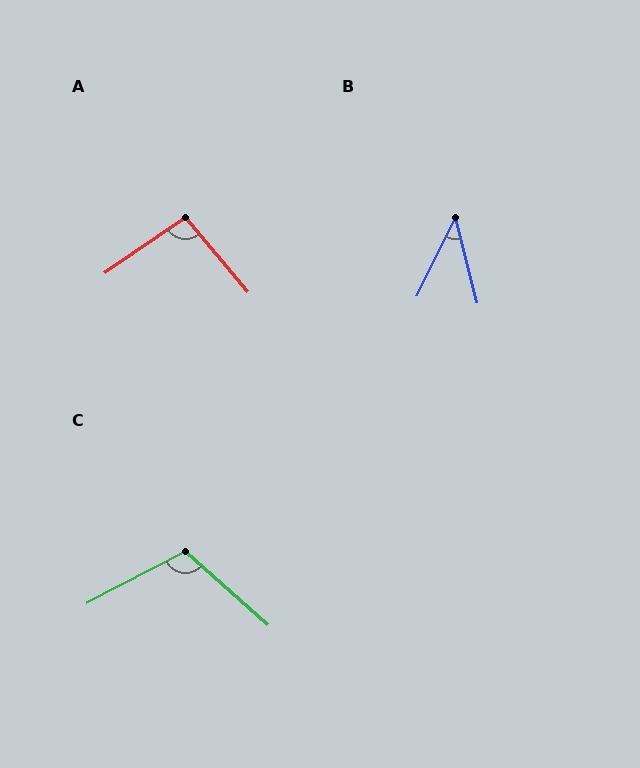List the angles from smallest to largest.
B (40°), A (96°), C (111°).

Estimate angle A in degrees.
Approximately 96 degrees.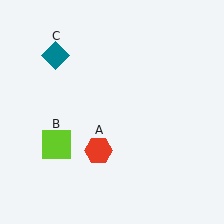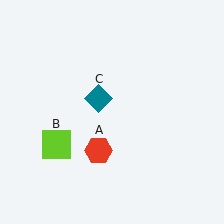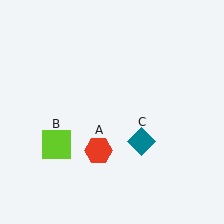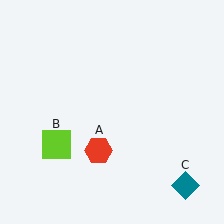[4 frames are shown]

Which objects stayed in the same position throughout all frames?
Red hexagon (object A) and lime square (object B) remained stationary.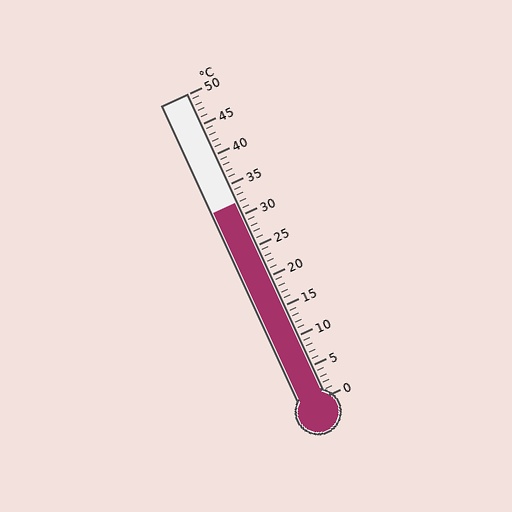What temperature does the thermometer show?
The thermometer shows approximately 32°C.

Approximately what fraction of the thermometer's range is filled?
The thermometer is filled to approximately 65% of its range.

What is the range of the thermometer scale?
The thermometer scale ranges from 0°C to 50°C.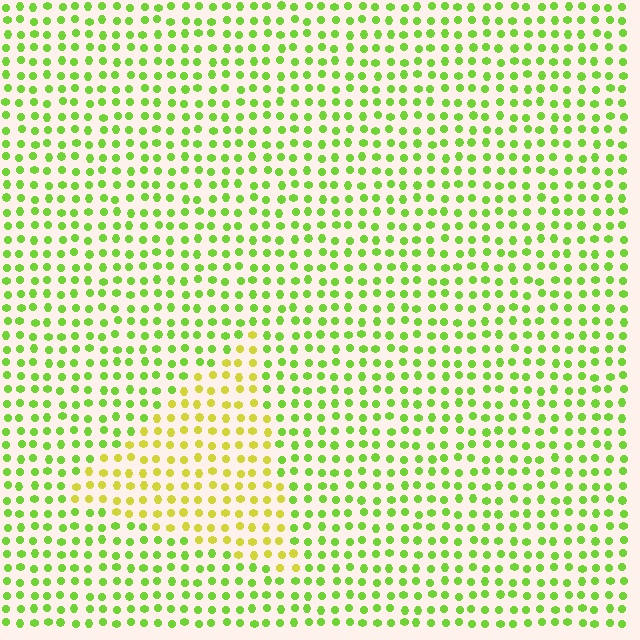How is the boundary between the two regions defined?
The boundary is defined purely by a slight shift in hue (about 38 degrees). Spacing, size, and orientation are identical on both sides.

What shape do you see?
I see a triangle.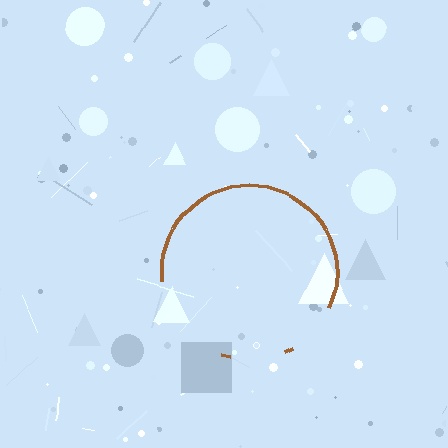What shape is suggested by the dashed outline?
The dashed outline suggests a circle.